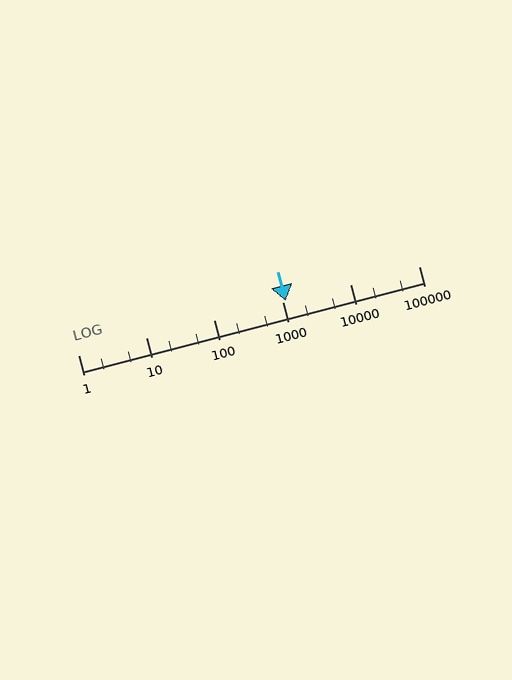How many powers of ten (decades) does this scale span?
The scale spans 5 decades, from 1 to 100000.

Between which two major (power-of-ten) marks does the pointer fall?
The pointer is between 1000 and 10000.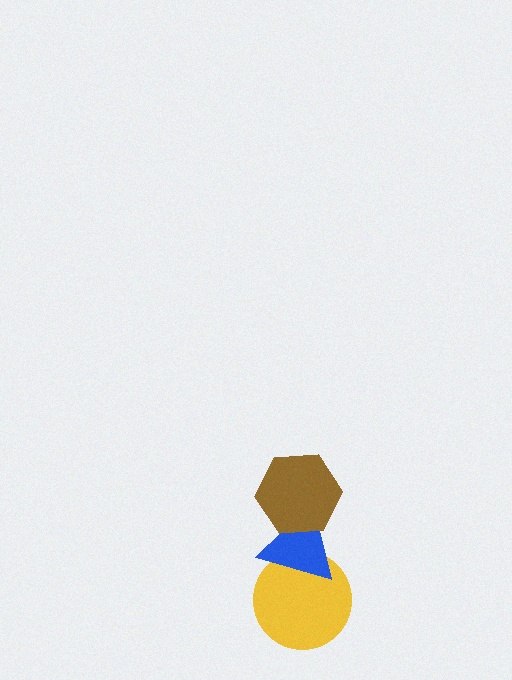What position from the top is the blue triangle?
The blue triangle is 2nd from the top.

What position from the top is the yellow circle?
The yellow circle is 3rd from the top.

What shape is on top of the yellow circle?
The blue triangle is on top of the yellow circle.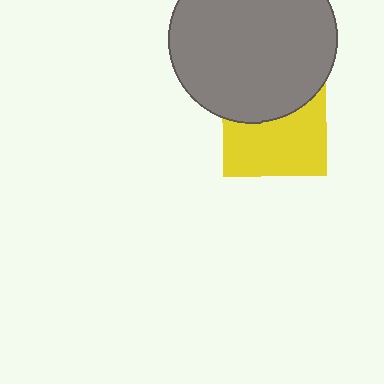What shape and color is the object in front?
The object in front is a gray circle.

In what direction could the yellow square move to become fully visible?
The yellow square could move down. That would shift it out from behind the gray circle entirely.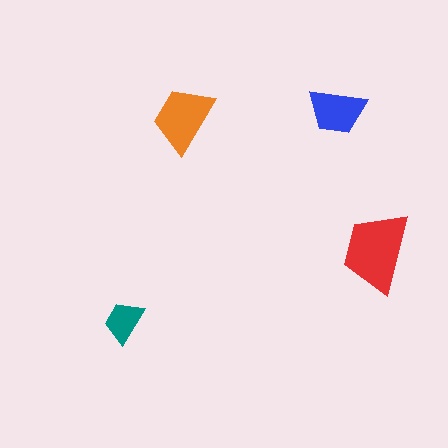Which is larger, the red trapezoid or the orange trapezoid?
The red one.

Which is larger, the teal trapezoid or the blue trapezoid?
The blue one.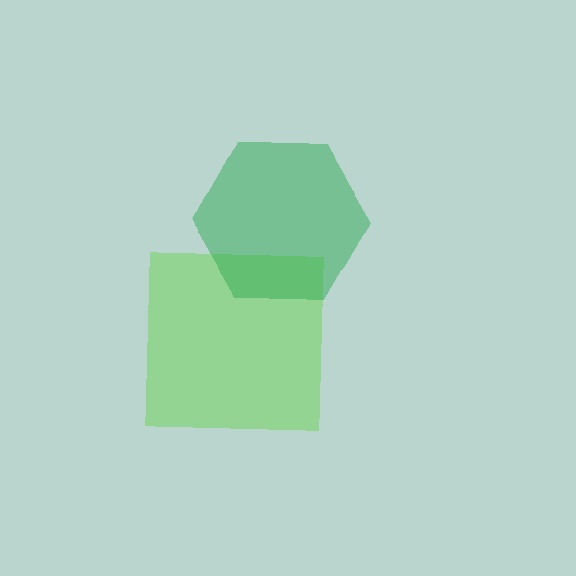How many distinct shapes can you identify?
There are 2 distinct shapes: a lime square, a green hexagon.